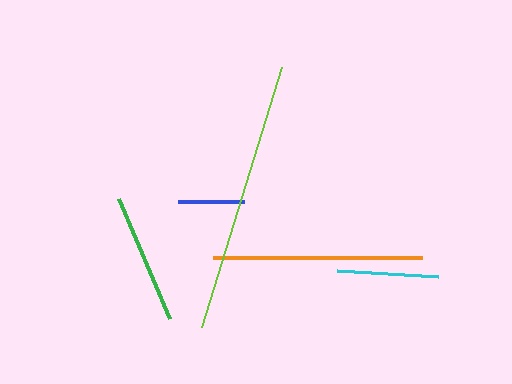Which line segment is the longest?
The lime line is the longest at approximately 272 pixels.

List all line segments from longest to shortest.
From longest to shortest: lime, orange, green, cyan, blue.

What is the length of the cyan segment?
The cyan segment is approximately 101 pixels long.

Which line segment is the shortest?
The blue line is the shortest at approximately 66 pixels.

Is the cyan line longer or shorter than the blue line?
The cyan line is longer than the blue line.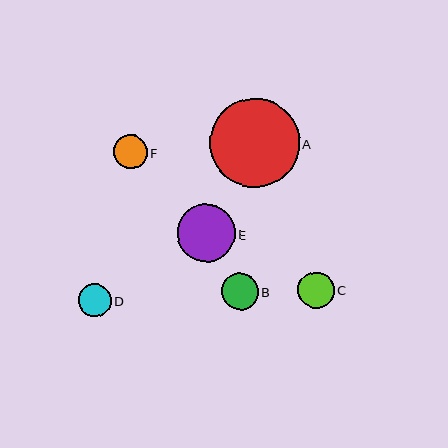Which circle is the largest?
Circle A is the largest with a size of approximately 89 pixels.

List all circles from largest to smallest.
From largest to smallest: A, E, B, C, F, D.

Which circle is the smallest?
Circle D is the smallest with a size of approximately 33 pixels.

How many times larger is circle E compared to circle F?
Circle E is approximately 1.7 times the size of circle F.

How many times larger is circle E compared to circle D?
Circle E is approximately 1.8 times the size of circle D.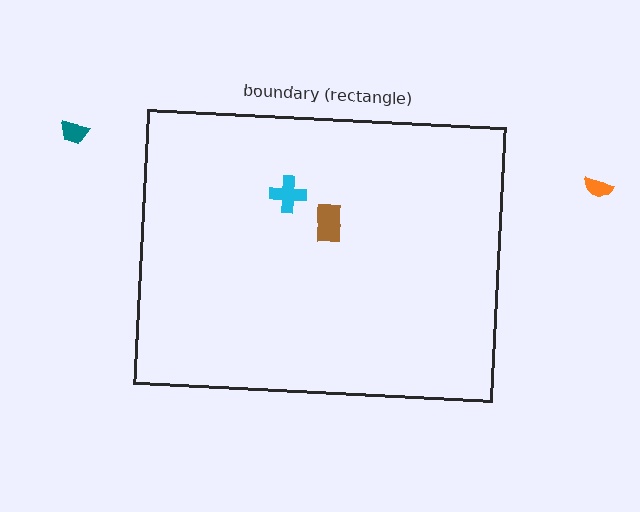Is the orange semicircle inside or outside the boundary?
Outside.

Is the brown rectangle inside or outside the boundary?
Inside.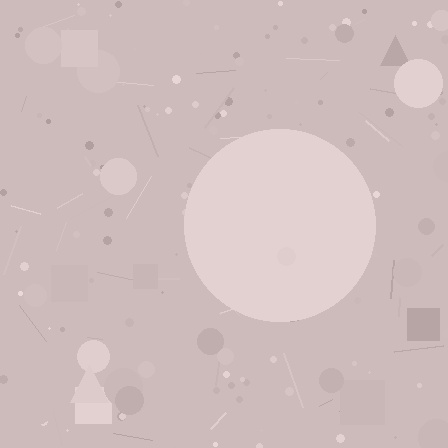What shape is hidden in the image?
A circle is hidden in the image.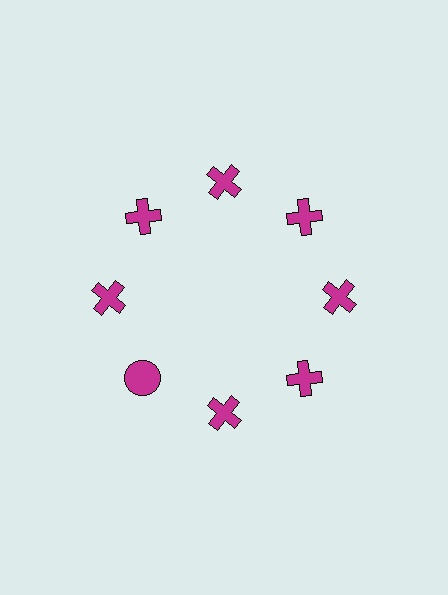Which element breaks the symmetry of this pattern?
The magenta circle at roughly the 8 o'clock position breaks the symmetry. All other shapes are magenta crosses.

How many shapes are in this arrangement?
There are 8 shapes arranged in a ring pattern.